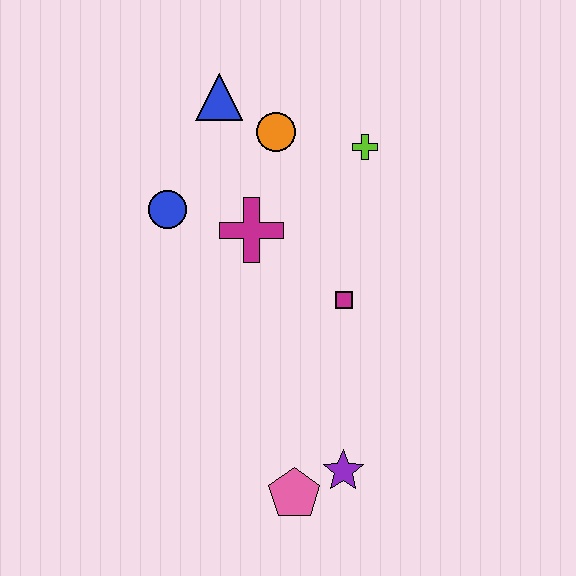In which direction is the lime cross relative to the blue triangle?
The lime cross is to the right of the blue triangle.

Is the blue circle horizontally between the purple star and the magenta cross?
No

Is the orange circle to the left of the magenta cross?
No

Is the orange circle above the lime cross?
Yes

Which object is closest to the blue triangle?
The orange circle is closest to the blue triangle.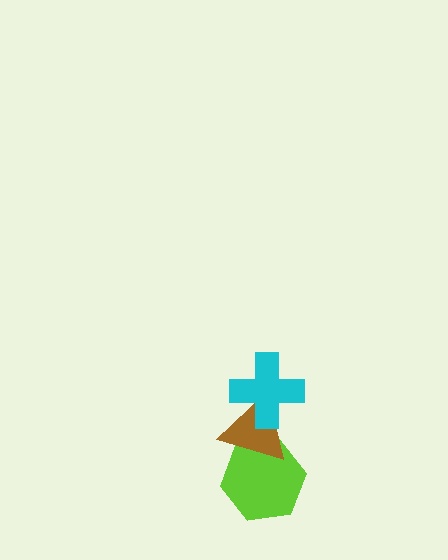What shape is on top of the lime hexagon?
The brown triangle is on top of the lime hexagon.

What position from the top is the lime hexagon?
The lime hexagon is 3rd from the top.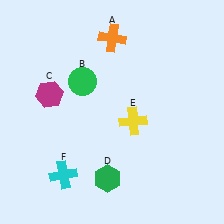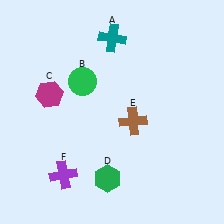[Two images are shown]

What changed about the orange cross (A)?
In Image 1, A is orange. In Image 2, it changed to teal.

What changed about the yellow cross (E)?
In Image 1, E is yellow. In Image 2, it changed to brown.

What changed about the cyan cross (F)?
In Image 1, F is cyan. In Image 2, it changed to purple.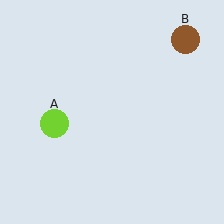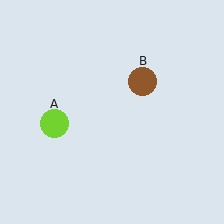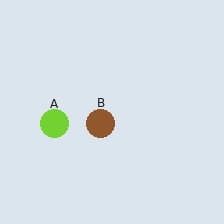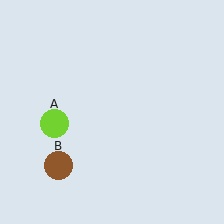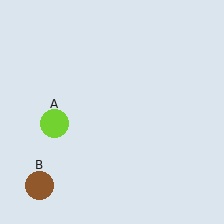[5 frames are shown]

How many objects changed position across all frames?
1 object changed position: brown circle (object B).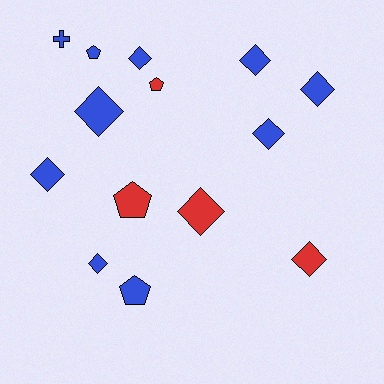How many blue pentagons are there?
There are 2 blue pentagons.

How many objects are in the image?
There are 14 objects.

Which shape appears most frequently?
Diamond, with 9 objects.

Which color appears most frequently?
Blue, with 10 objects.